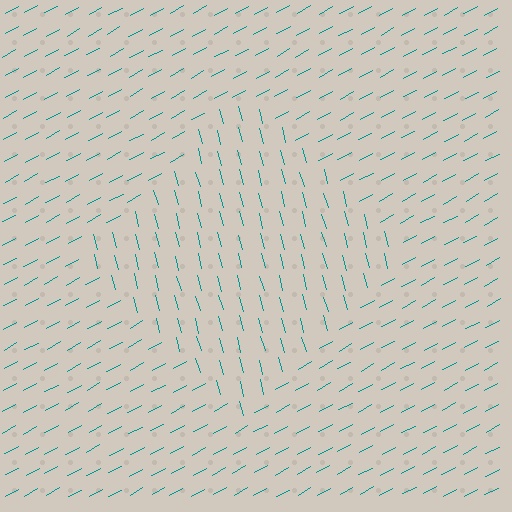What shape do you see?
I see a diamond.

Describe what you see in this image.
The image is filled with small teal line segments. A diamond region in the image has lines oriented differently from the surrounding lines, creating a visible texture boundary.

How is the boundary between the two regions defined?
The boundary is defined purely by a change in line orientation (approximately 76 degrees difference). All lines are the same color and thickness.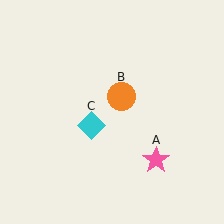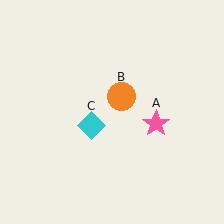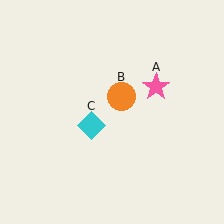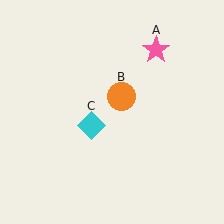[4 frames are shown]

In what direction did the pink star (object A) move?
The pink star (object A) moved up.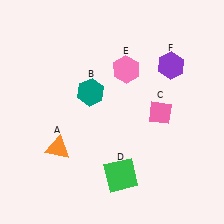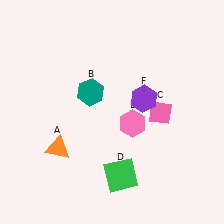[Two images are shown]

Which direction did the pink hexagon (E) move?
The pink hexagon (E) moved down.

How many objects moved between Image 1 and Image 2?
2 objects moved between the two images.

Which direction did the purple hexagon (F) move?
The purple hexagon (F) moved down.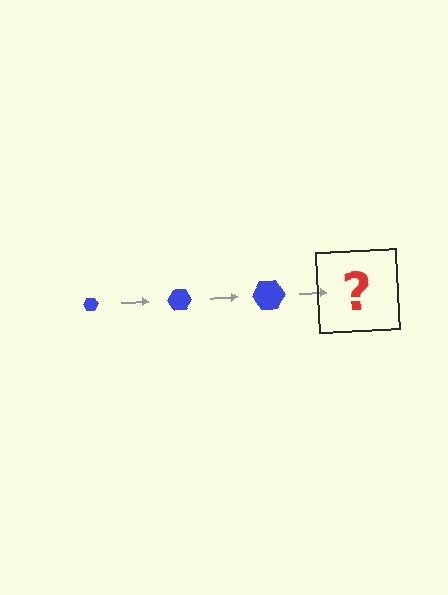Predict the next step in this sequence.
The next step is a blue hexagon, larger than the previous one.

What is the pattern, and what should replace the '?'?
The pattern is that the hexagon gets progressively larger each step. The '?' should be a blue hexagon, larger than the previous one.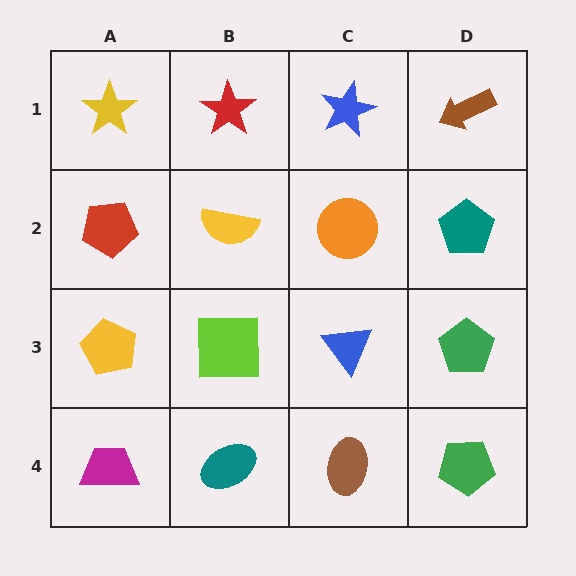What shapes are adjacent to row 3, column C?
An orange circle (row 2, column C), a brown ellipse (row 4, column C), a lime square (row 3, column B), a green pentagon (row 3, column D).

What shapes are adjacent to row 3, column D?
A teal pentagon (row 2, column D), a green pentagon (row 4, column D), a blue triangle (row 3, column C).